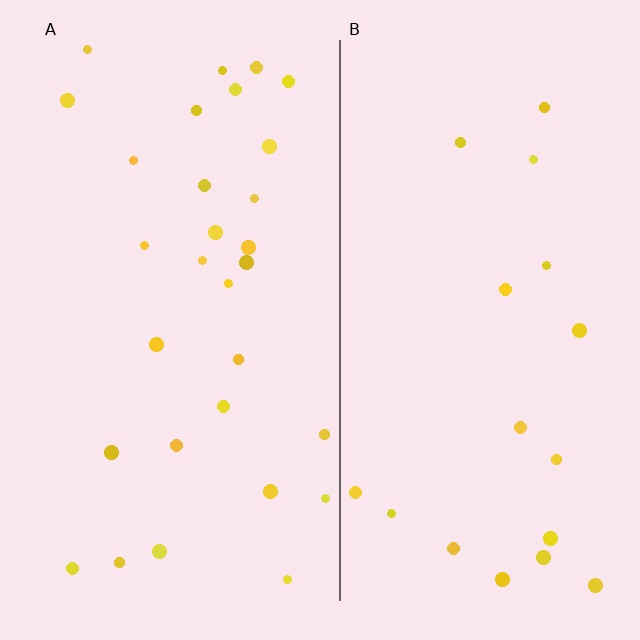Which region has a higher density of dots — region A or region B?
A (the left).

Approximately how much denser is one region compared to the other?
Approximately 1.7× — region A over region B.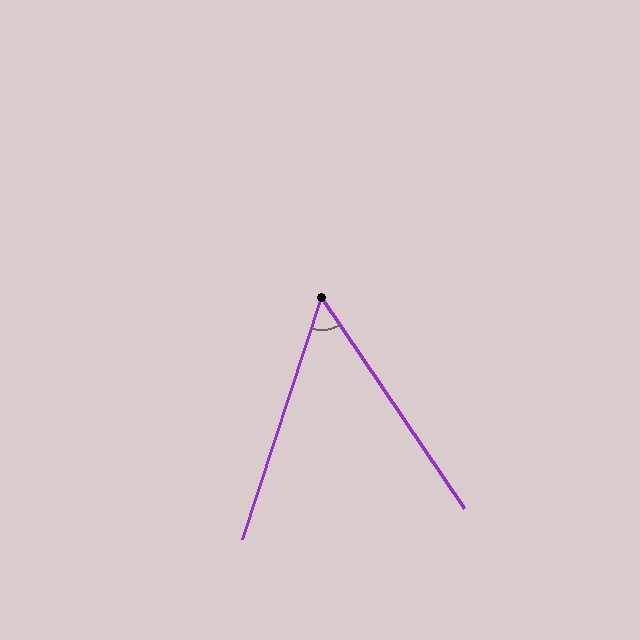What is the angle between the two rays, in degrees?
Approximately 52 degrees.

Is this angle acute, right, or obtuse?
It is acute.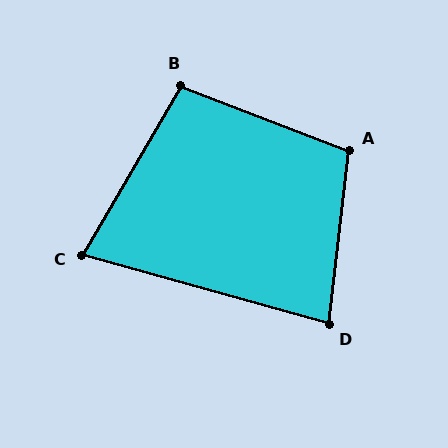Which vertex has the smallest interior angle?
C, at approximately 76 degrees.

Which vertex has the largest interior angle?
A, at approximately 104 degrees.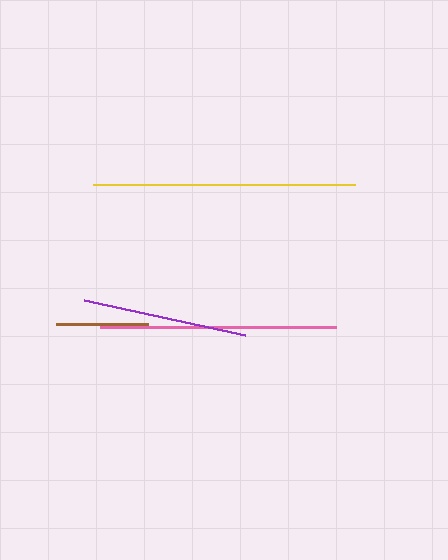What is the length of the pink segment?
The pink segment is approximately 237 pixels long.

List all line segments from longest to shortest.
From longest to shortest: yellow, pink, purple, brown.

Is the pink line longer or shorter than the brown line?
The pink line is longer than the brown line.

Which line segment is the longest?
The yellow line is the longest at approximately 262 pixels.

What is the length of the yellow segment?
The yellow segment is approximately 262 pixels long.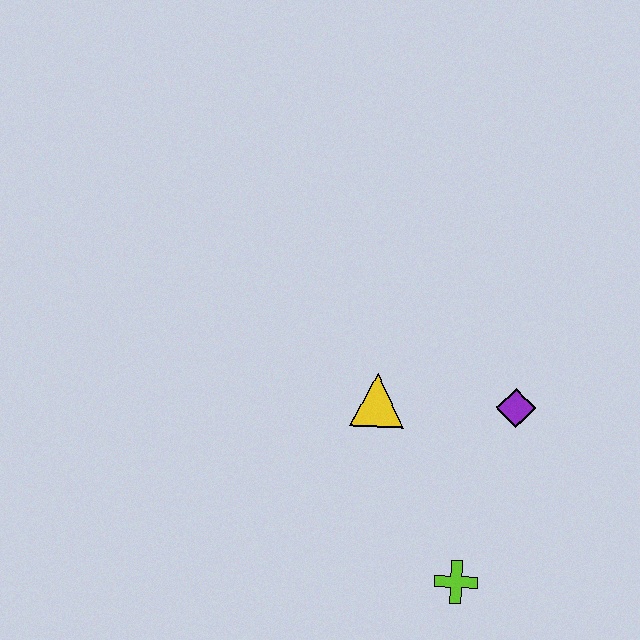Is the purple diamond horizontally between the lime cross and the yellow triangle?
No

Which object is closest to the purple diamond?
The yellow triangle is closest to the purple diamond.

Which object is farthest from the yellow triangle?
The lime cross is farthest from the yellow triangle.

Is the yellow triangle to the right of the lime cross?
No